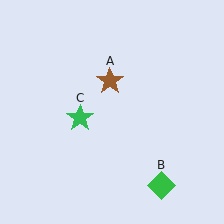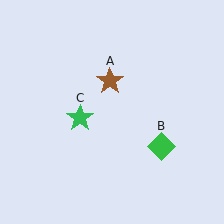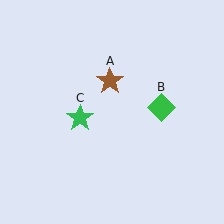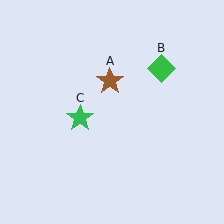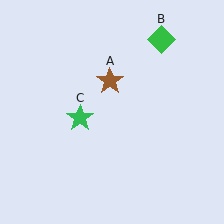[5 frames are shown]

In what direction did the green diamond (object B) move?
The green diamond (object B) moved up.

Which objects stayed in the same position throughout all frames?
Brown star (object A) and green star (object C) remained stationary.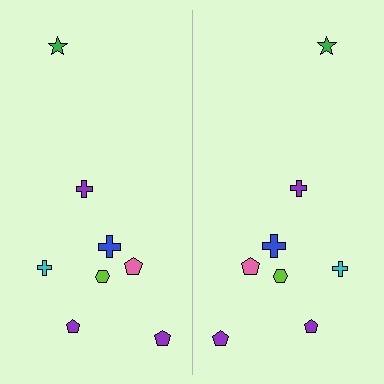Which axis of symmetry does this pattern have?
The pattern has a vertical axis of symmetry running through the center of the image.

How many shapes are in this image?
There are 16 shapes in this image.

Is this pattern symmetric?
Yes, this pattern has bilateral (reflection) symmetry.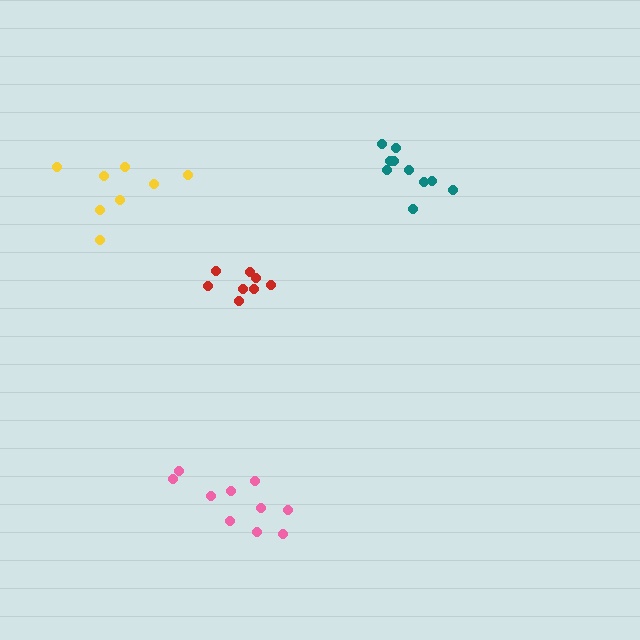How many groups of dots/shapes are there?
There are 4 groups.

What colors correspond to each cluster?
The clusters are colored: yellow, red, teal, pink.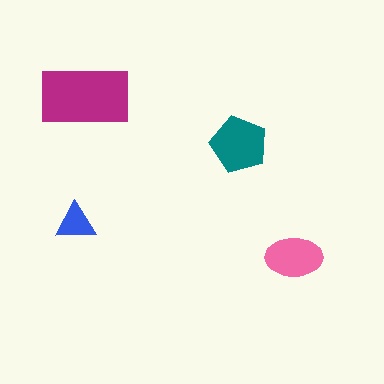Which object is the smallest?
The blue triangle.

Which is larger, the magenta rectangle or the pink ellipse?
The magenta rectangle.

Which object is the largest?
The magenta rectangle.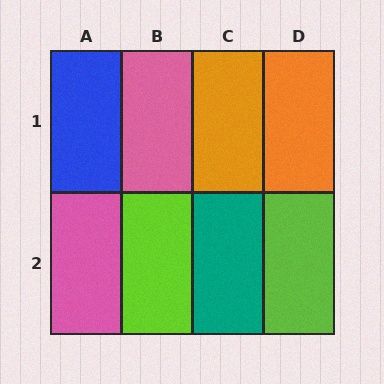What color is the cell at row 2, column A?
Pink.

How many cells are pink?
2 cells are pink.